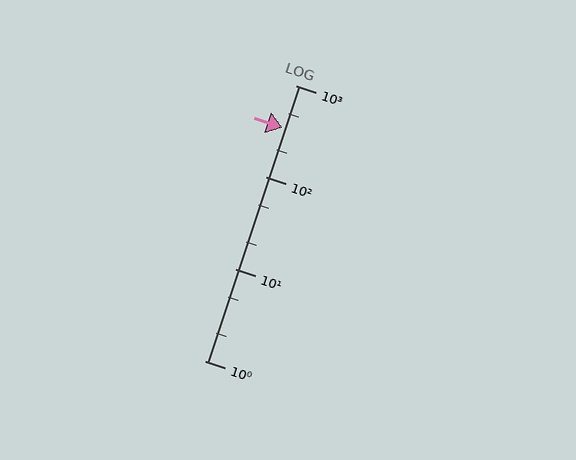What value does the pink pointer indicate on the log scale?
The pointer indicates approximately 350.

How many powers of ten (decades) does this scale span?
The scale spans 3 decades, from 1 to 1000.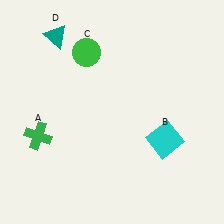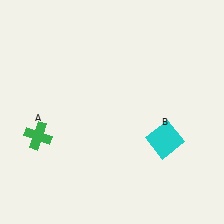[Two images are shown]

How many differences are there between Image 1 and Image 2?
There are 2 differences between the two images.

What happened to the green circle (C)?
The green circle (C) was removed in Image 2. It was in the top-left area of Image 1.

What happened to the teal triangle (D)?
The teal triangle (D) was removed in Image 2. It was in the top-left area of Image 1.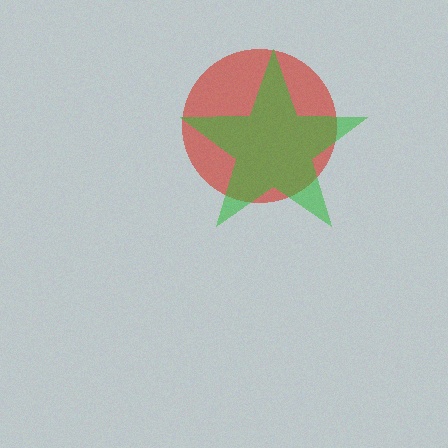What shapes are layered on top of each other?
The layered shapes are: a red circle, a green star.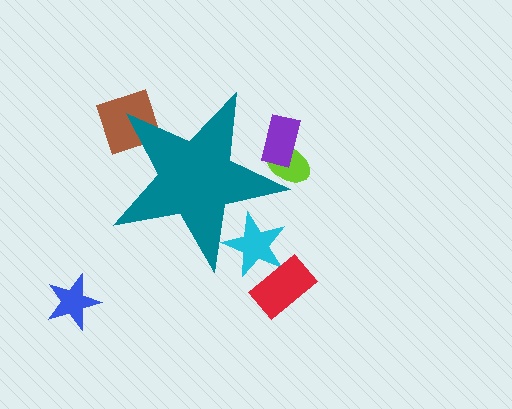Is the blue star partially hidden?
No, the blue star is fully visible.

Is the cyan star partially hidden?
Yes, the cyan star is partially hidden behind the teal star.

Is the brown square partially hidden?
Yes, the brown square is partially hidden behind the teal star.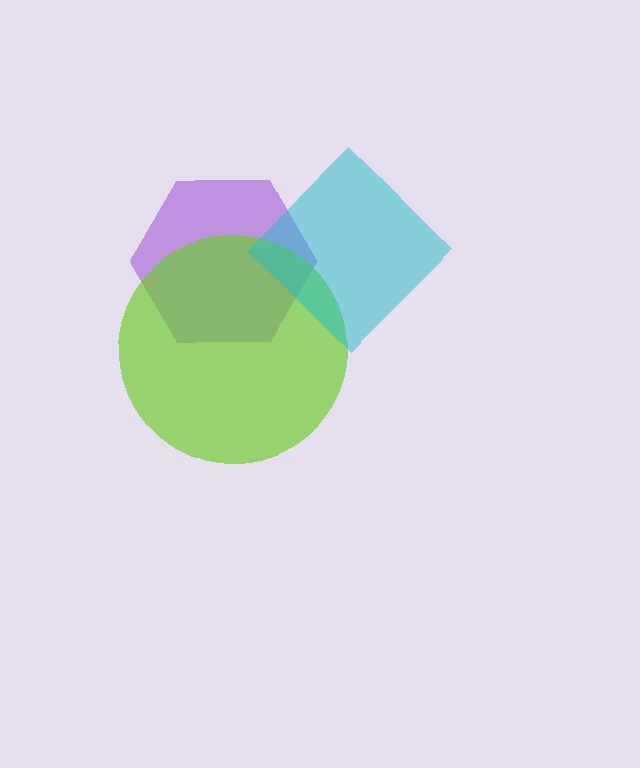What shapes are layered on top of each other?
The layered shapes are: a purple hexagon, a lime circle, a cyan diamond.